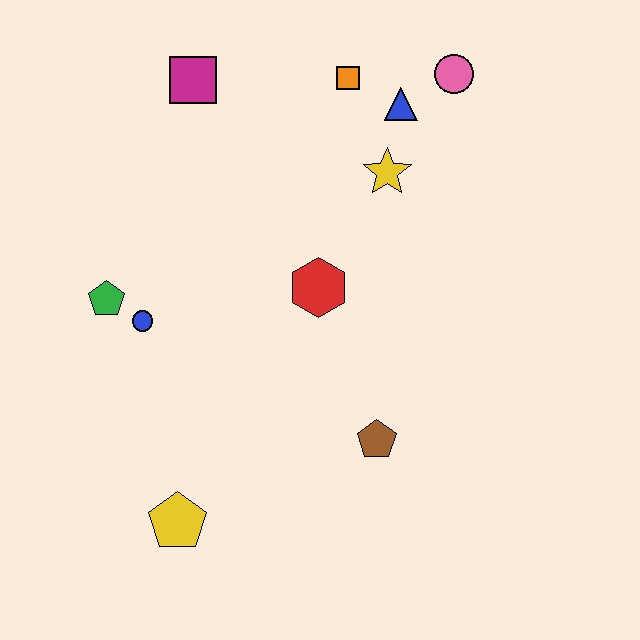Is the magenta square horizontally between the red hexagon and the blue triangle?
No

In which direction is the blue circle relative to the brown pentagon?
The blue circle is to the left of the brown pentagon.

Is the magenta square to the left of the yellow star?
Yes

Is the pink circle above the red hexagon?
Yes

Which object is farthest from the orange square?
The yellow pentagon is farthest from the orange square.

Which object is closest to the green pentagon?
The blue circle is closest to the green pentagon.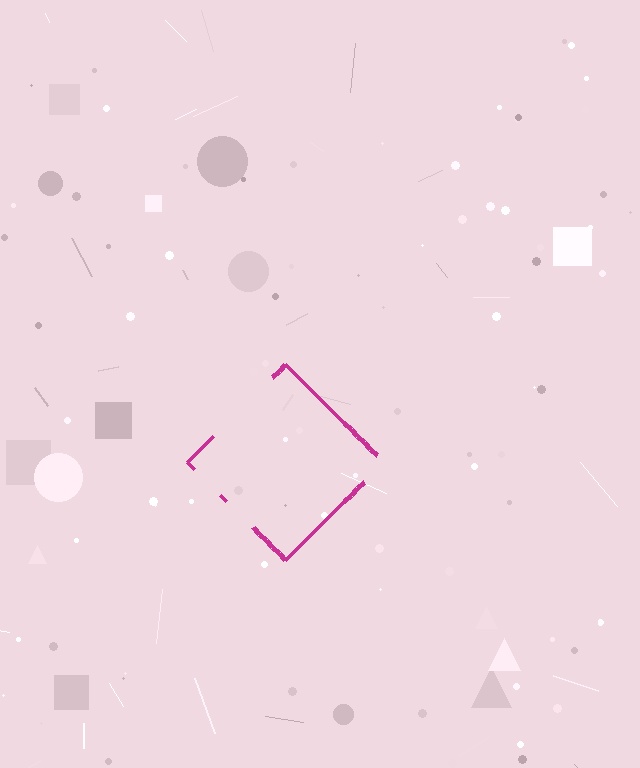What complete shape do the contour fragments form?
The contour fragments form a diamond.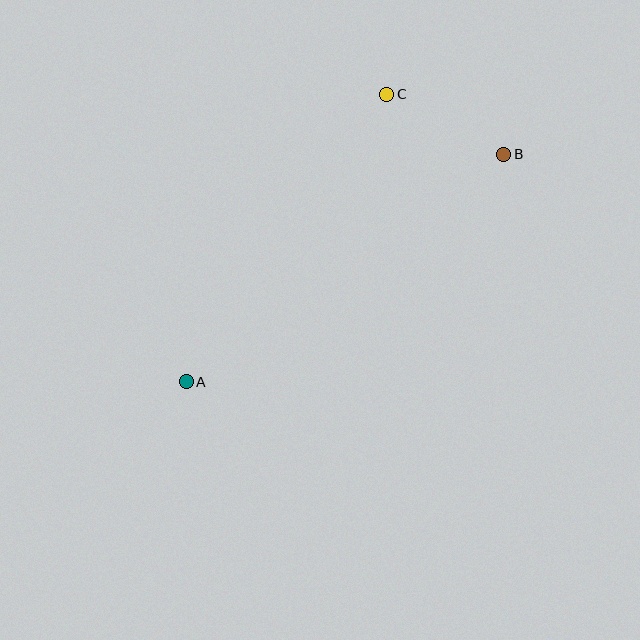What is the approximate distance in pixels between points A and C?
The distance between A and C is approximately 350 pixels.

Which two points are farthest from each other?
Points A and B are farthest from each other.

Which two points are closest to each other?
Points B and C are closest to each other.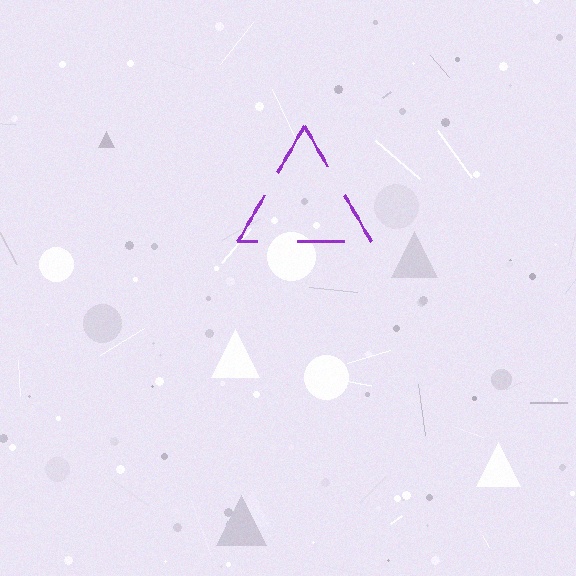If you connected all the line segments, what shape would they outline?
They would outline a triangle.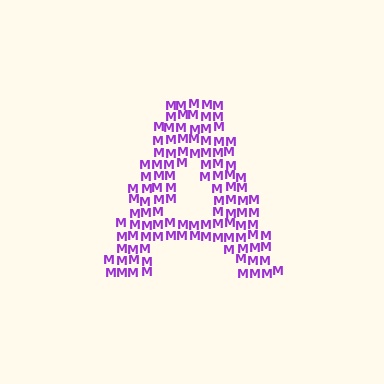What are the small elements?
The small elements are letter M's.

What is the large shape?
The large shape is the letter A.